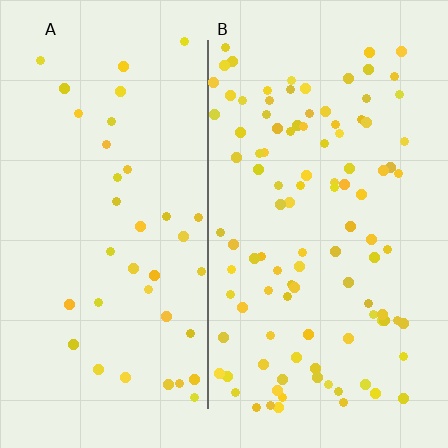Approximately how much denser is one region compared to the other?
Approximately 2.7× — region B over region A.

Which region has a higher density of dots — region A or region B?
B (the right).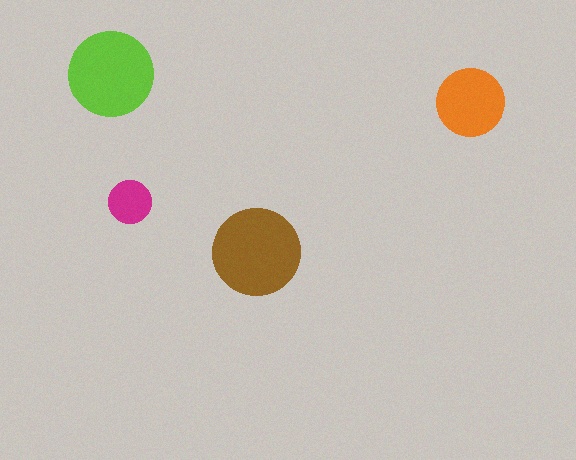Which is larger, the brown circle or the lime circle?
The brown one.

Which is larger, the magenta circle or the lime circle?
The lime one.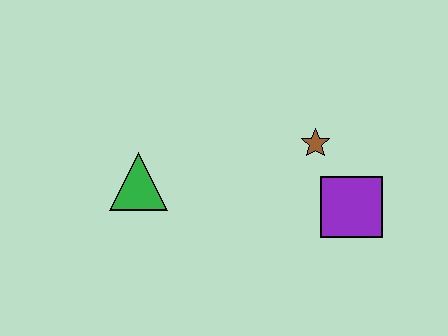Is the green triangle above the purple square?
Yes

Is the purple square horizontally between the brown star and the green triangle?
No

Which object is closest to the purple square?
The brown star is closest to the purple square.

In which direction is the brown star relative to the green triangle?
The brown star is to the right of the green triangle.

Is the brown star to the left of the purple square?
Yes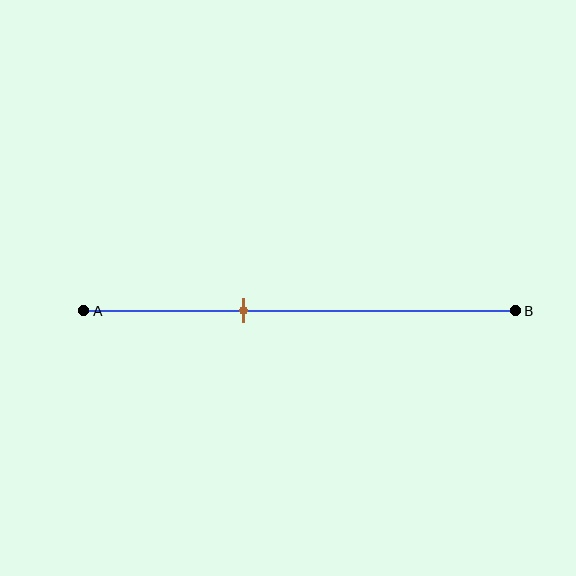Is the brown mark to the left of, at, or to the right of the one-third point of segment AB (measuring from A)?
The brown mark is to the right of the one-third point of segment AB.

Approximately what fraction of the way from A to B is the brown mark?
The brown mark is approximately 35% of the way from A to B.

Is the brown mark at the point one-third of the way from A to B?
No, the mark is at about 35% from A, not at the 33% one-third point.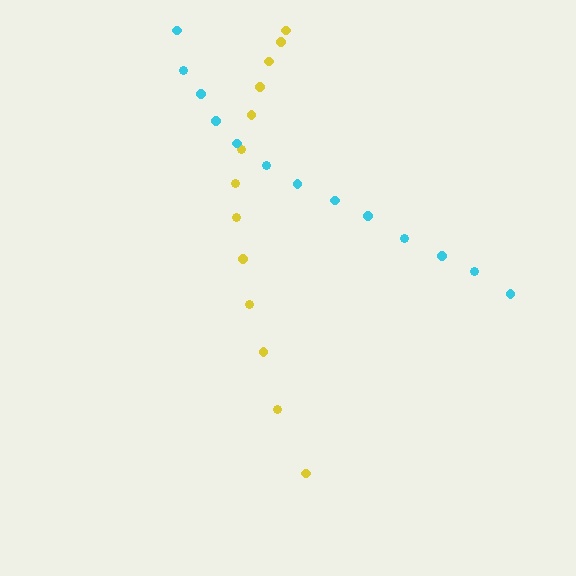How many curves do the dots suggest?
There are 2 distinct paths.